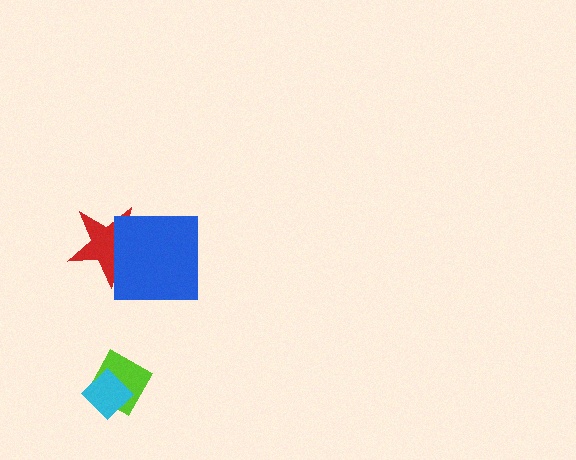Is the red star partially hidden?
Yes, it is partially covered by another shape.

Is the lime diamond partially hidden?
Yes, it is partially covered by another shape.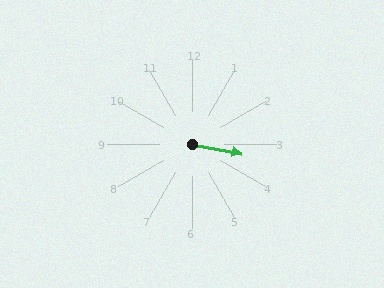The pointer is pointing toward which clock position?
Roughly 3 o'clock.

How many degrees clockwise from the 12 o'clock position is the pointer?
Approximately 101 degrees.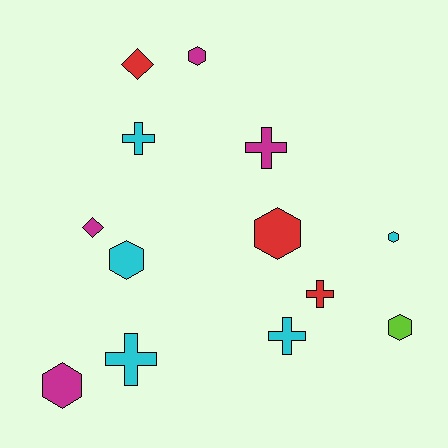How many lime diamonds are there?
There are no lime diamonds.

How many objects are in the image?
There are 13 objects.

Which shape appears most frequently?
Hexagon, with 6 objects.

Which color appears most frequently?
Cyan, with 5 objects.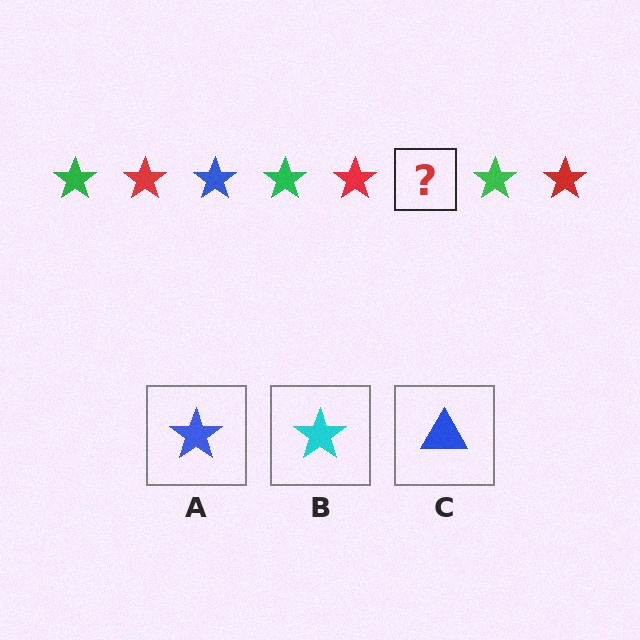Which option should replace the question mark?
Option A.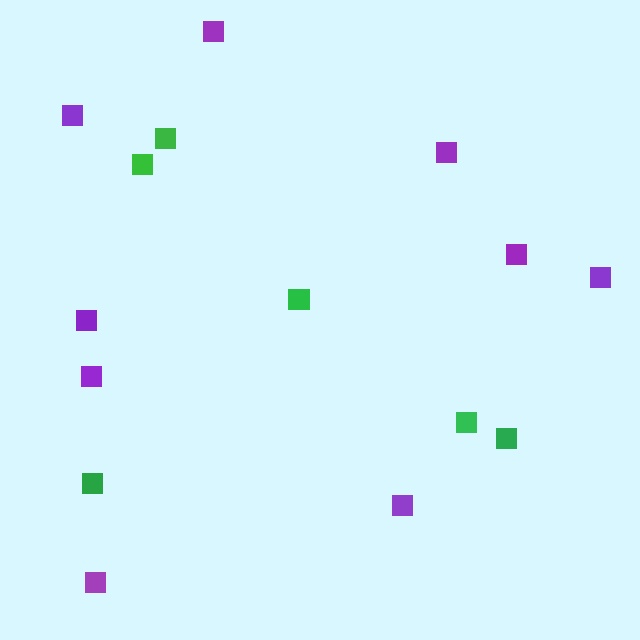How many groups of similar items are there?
There are 2 groups: one group of purple squares (9) and one group of green squares (6).